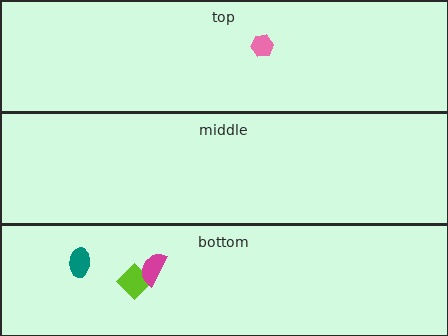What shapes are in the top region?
The pink hexagon.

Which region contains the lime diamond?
The bottom region.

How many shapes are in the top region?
1.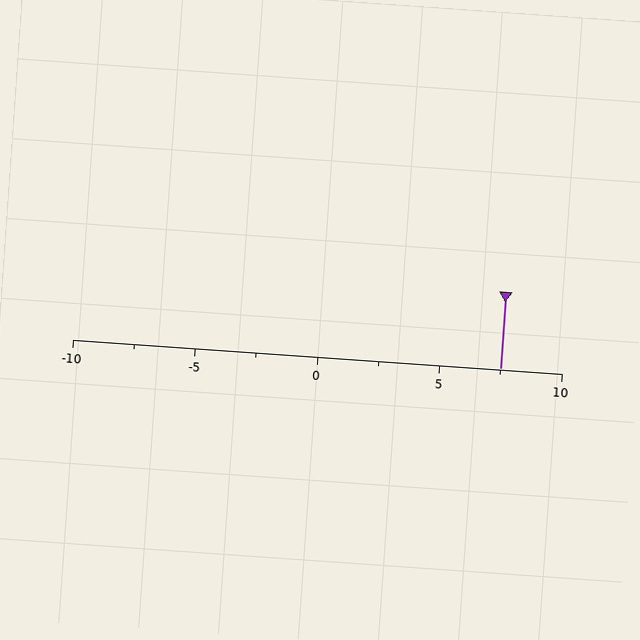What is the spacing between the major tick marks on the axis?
The major ticks are spaced 5 apart.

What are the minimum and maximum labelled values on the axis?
The axis runs from -10 to 10.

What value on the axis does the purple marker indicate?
The marker indicates approximately 7.5.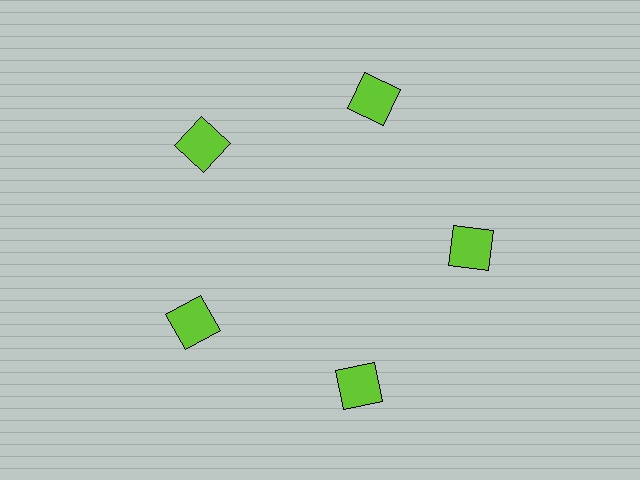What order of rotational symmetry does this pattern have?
This pattern has 5-fold rotational symmetry.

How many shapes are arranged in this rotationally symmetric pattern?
There are 5 shapes, arranged in 5 groups of 1.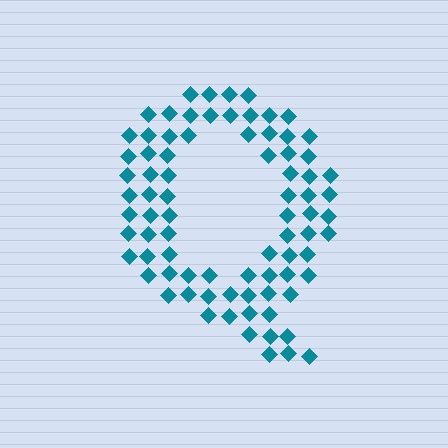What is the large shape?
The large shape is the letter Q.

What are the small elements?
The small elements are diamonds.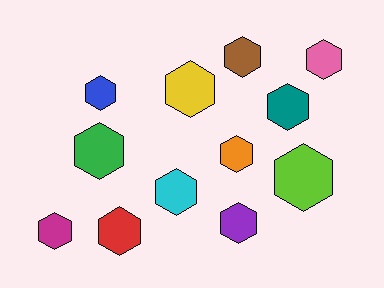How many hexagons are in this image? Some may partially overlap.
There are 12 hexagons.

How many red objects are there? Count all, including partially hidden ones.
There is 1 red object.